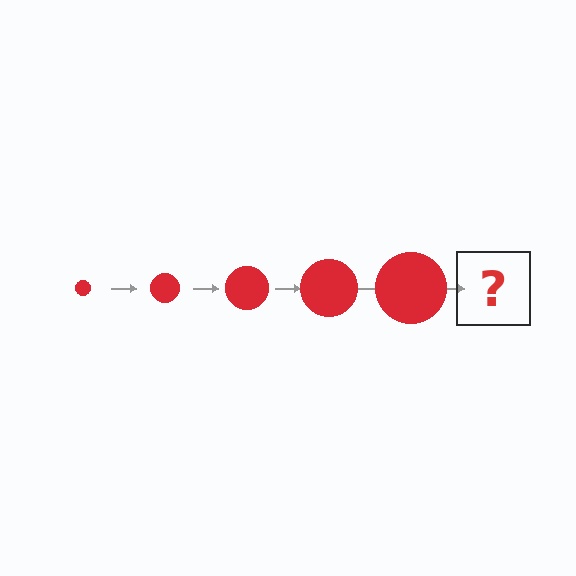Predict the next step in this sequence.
The next step is a red circle, larger than the previous one.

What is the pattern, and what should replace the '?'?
The pattern is that the circle gets progressively larger each step. The '?' should be a red circle, larger than the previous one.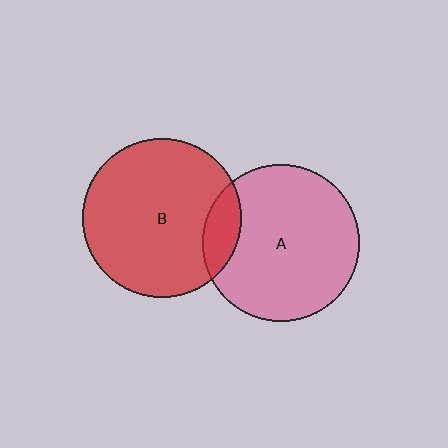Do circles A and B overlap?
Yes.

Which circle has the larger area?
Circle B (red).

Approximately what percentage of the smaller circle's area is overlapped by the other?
Approximately 15%.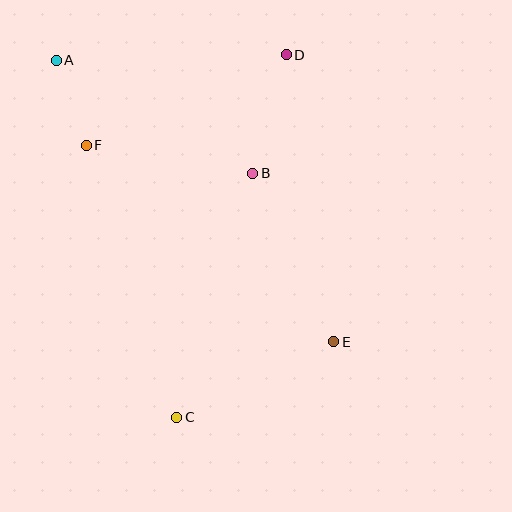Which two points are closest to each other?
Points A and F are closest to each other.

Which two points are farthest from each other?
Points A and E are farthest from each other.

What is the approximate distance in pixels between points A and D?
The distance between A and D is approximately 230 pixels.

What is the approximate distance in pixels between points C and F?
The distance between C and F is approximately 287 pixels.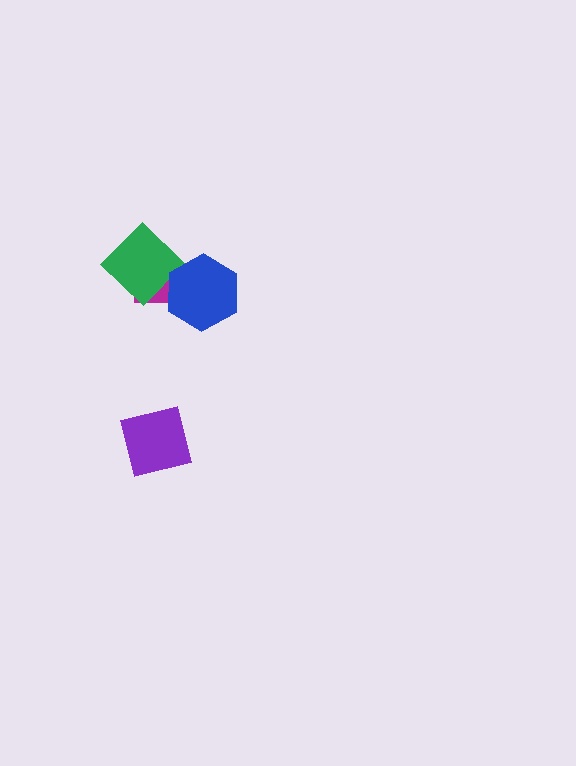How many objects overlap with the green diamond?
1 object overlaps with the green diamond.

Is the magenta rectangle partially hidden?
Yes, it is partially covered by another shape.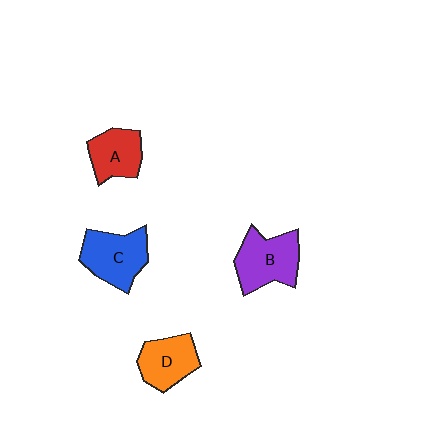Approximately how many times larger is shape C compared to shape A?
Approximately 1.3 times.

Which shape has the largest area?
Shape B (purple).